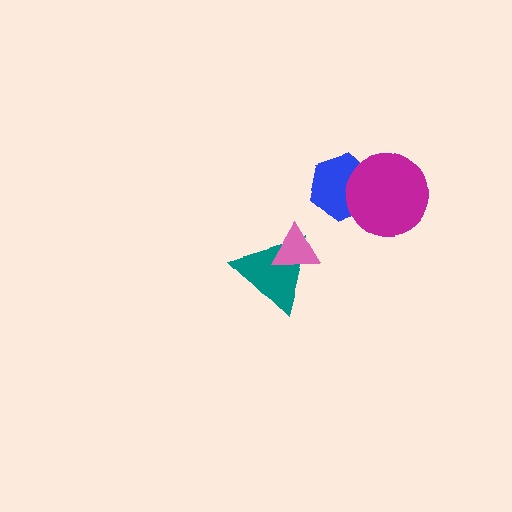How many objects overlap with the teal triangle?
1 object overlaps with the teal triangle.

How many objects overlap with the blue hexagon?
1 object overlaps with the blue hexagon.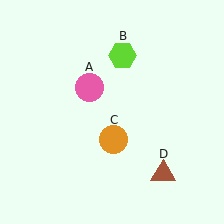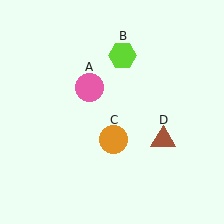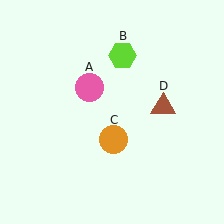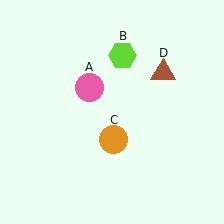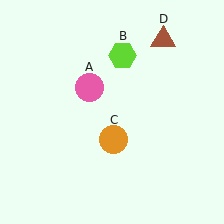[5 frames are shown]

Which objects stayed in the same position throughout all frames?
Pink circle (object A) and lime hexagon (object B) and orange circle (object C) remained stationary.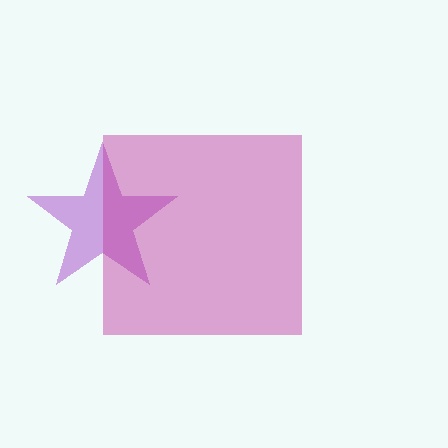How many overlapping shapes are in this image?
There are 2 overlapping shapes in the image.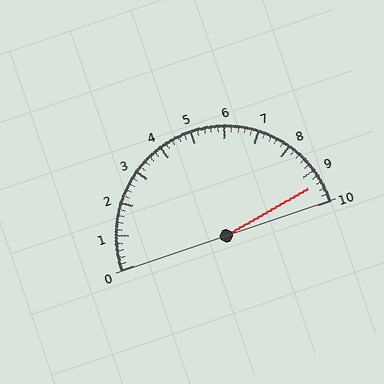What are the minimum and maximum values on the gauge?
The gauge ranges from 0 to 10.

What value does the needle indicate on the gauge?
The needle indicates approximately 9.4.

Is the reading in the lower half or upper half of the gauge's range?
The reading is in the upper half of the range (0 to 10).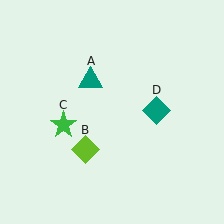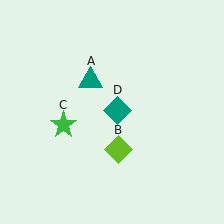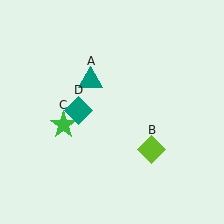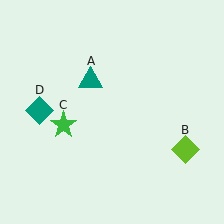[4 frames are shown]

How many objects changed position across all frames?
2 objects changed position: lime diamond (object B), teal diamond (object D).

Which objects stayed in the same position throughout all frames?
Teal triangle (object A) and green star (object C) remained stationary.